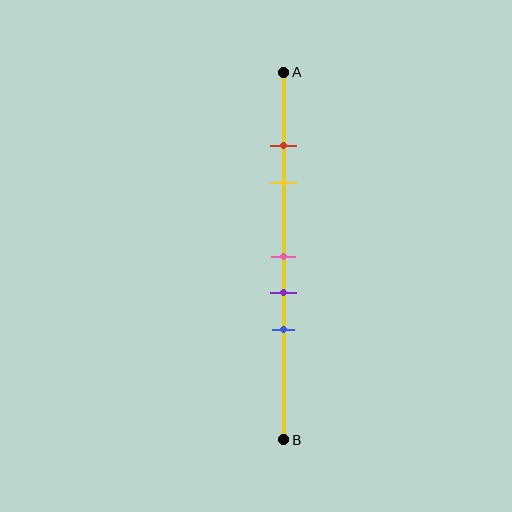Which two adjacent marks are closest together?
The red and yellow marks are the closest adjacent pair.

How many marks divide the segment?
There are 5 marks dividing the segment.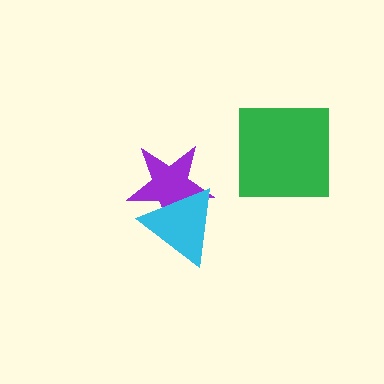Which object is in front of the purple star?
The cyan triangle is in front of the purple star.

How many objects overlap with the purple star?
1 object overlaps with the purple star.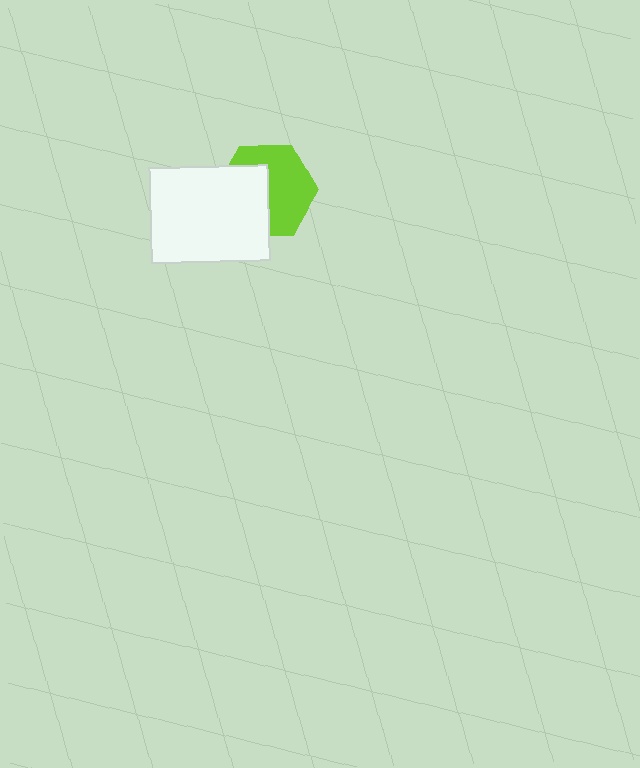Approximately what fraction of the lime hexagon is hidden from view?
Roughly 43% of the lime hexagon is hidden behind the white rectangle.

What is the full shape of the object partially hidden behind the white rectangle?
The partially hidden object is a lime hexagon.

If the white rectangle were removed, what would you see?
You would see the complete lime hexagon.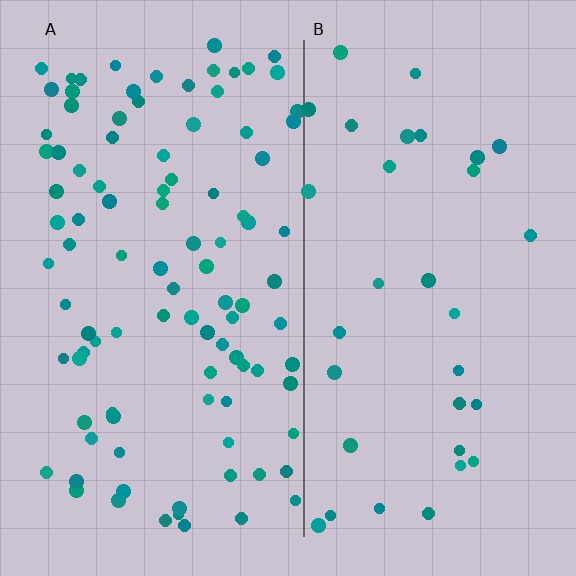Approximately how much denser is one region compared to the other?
Approximately 3.0× — region A over region B.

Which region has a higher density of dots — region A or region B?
A (the left).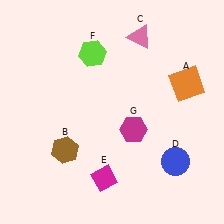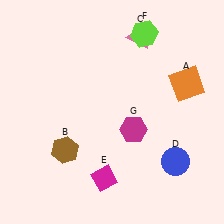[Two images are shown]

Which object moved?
The lime hexagon (F) moved right.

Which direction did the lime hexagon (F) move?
The lime hexagon (F) moved right.